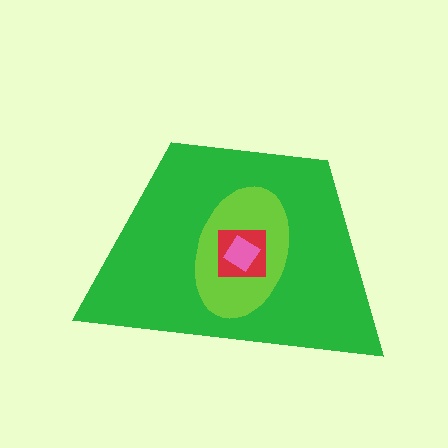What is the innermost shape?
The pink diamond.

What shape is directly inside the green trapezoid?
The lime ellipse.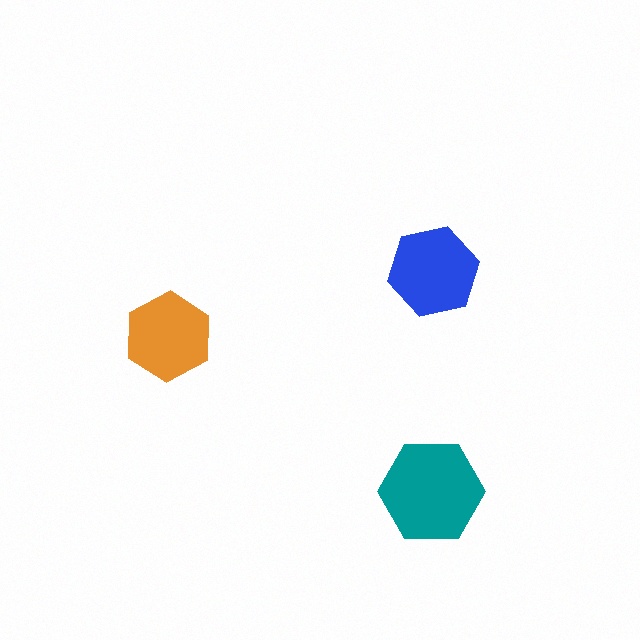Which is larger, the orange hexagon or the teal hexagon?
The teal one.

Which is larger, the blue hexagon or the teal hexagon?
The teal one.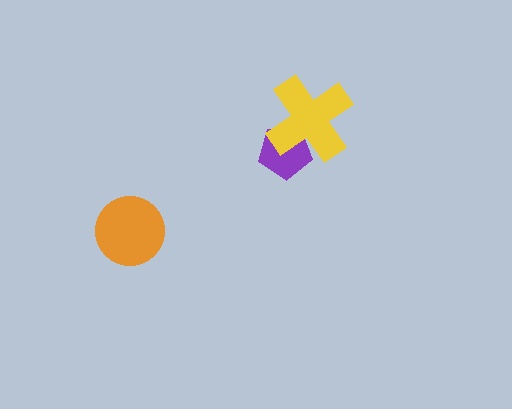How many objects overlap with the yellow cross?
1 object overlaps with the yellow cross.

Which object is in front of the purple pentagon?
The yellow cross is in front of the purple pentagon.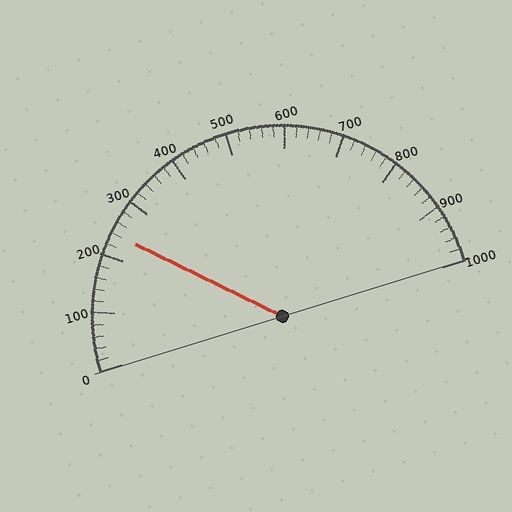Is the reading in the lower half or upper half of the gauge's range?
The reading is in the lower half of the range (0 to 1000).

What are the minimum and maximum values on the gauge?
The gauge ranges from 0 to 1000.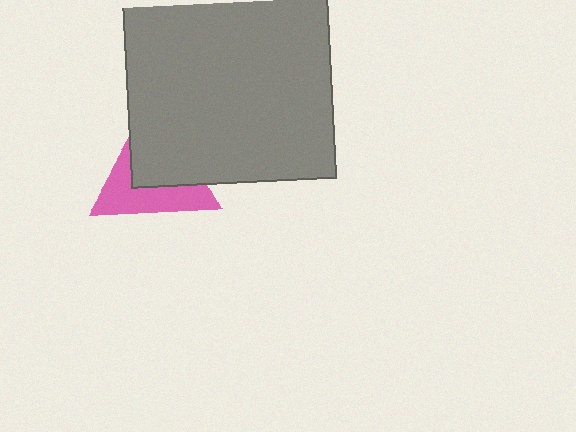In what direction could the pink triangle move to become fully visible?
The pink triangle could move toward the lower-left. That would shift it out from behind the gray rectangle entirely.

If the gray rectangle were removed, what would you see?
You would see the complete pink triangle.